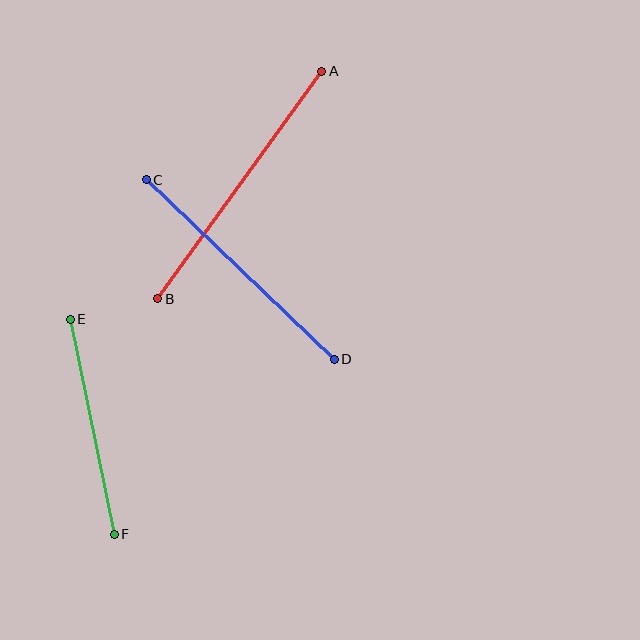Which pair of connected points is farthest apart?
Points A and B are farthest apart.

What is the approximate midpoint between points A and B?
The midpoint is at approximately (240, 185) pixels.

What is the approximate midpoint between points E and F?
The midpoint is at approximately (92, 427) pixels.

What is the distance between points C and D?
The distance is approximately 260 pixels.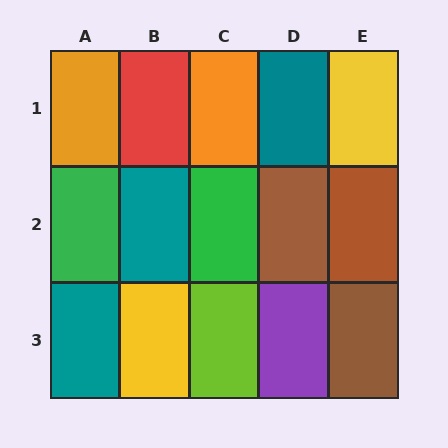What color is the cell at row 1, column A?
Orange.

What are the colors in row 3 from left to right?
Teal, yellow, lime, purple, brown.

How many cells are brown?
3 cells are brown.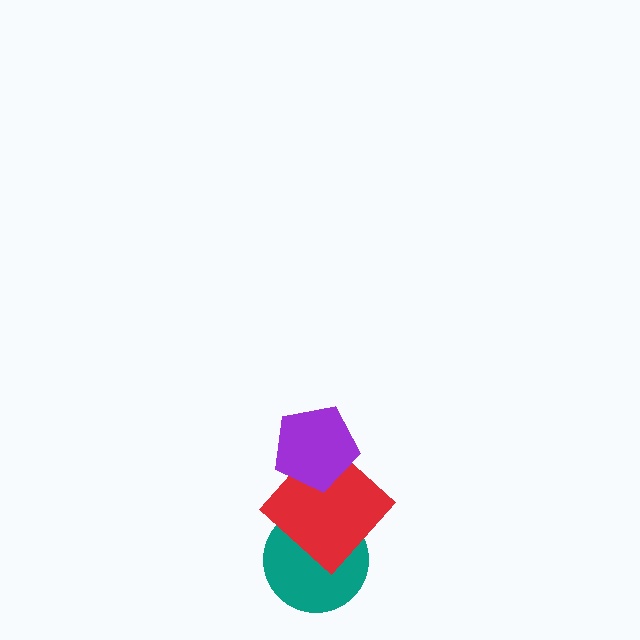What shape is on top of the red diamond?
The purple pentagon is on top of the red diamond.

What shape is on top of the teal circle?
The red diamond is on top of the teal circle.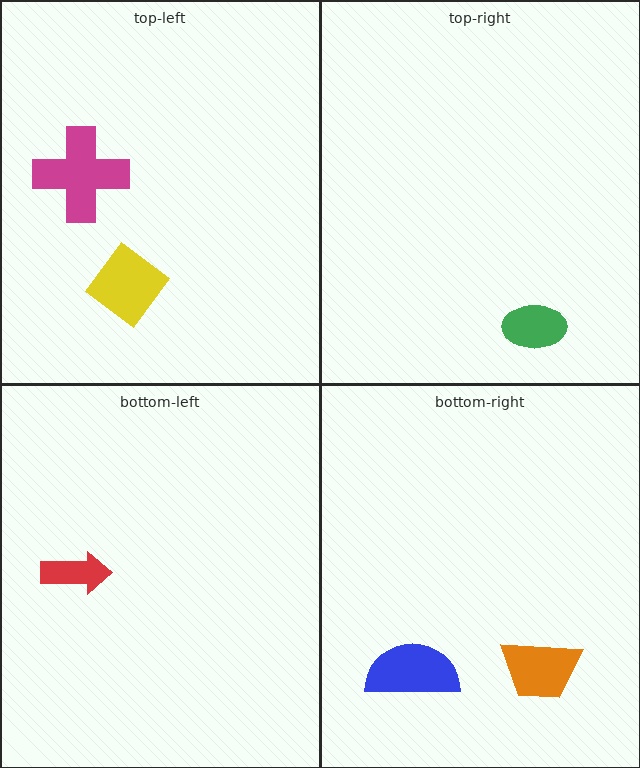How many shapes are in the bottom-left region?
1.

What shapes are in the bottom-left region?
The red arrow.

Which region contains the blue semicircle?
The bottom-right region.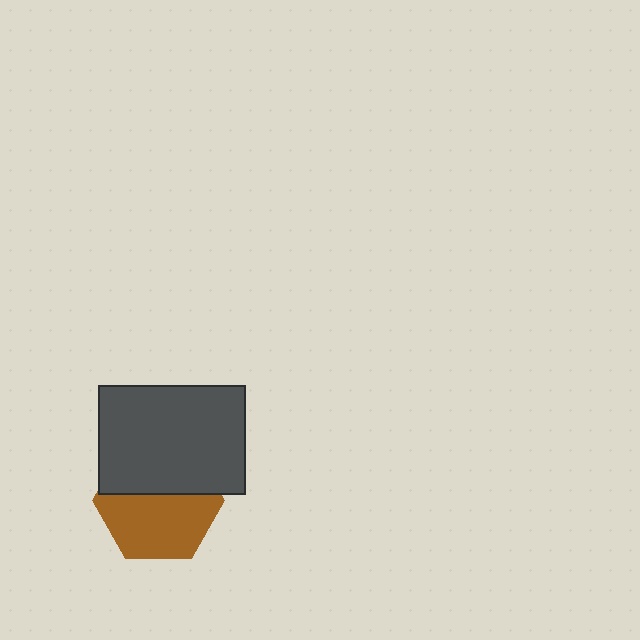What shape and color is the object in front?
The object in front is a dark gray rectangle.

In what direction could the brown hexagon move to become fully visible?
The brown hexagon could move down. That would shift it out from behind the dark gray rectangle entirely.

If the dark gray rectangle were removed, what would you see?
You would see the complete brown hexagon.